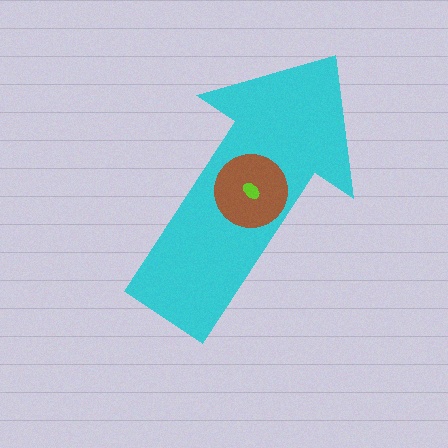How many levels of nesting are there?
3.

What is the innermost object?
The lime ellipse.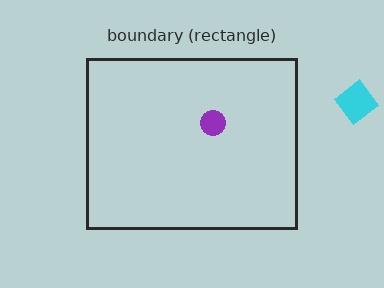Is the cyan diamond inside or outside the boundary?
Outside.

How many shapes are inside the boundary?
1 inside, 1 outside.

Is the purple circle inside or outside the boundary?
Inside.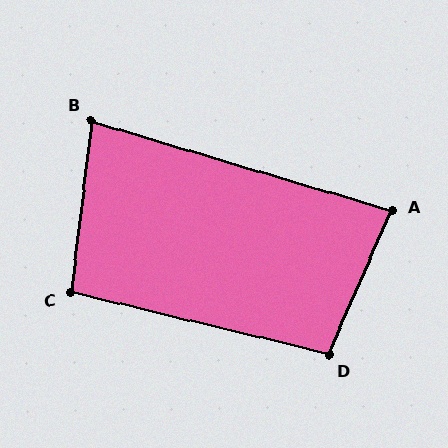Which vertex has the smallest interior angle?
B, at approximately 80 degrees.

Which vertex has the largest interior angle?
D, at approximately 100 degrees.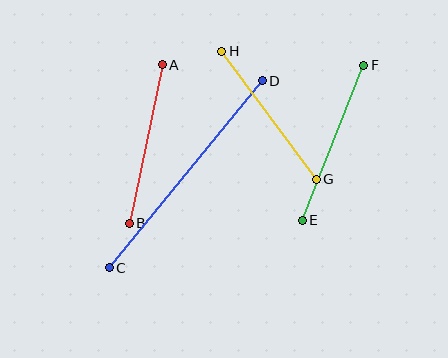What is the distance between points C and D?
The distance is approximately 241 pixels.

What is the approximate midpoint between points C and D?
The midpoint is at approximately (186, 174) pixels.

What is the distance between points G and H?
The distance is approximately 159 pixels.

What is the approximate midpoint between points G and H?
The midpoint is at approximately (269, 115) pixels.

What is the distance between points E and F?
The distance is approximately 167 pixels.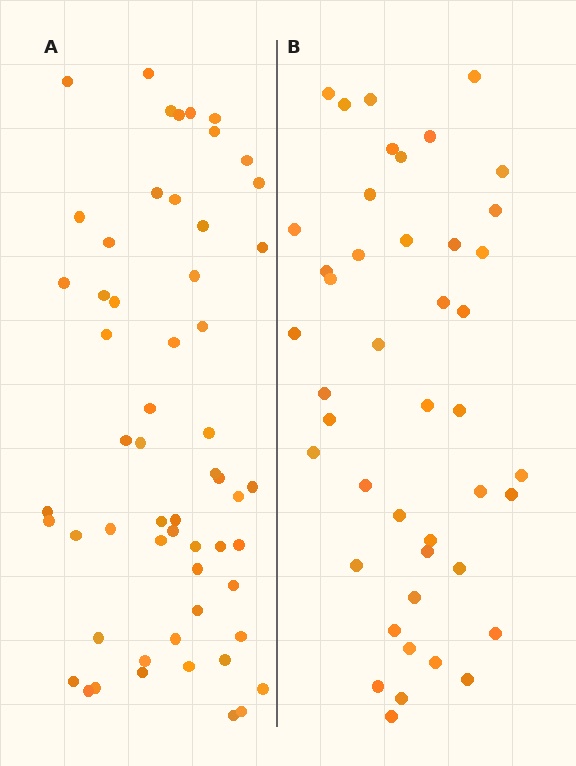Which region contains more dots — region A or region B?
Region A (the left region) has more dots.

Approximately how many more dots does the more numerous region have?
Region A has approximately 15 more dots than region B.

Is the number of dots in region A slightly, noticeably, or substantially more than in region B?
Region A has noticeably more, but not dramatically so. The ratio is roughly 1.3 to 1.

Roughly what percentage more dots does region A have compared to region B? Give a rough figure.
About 30% more.